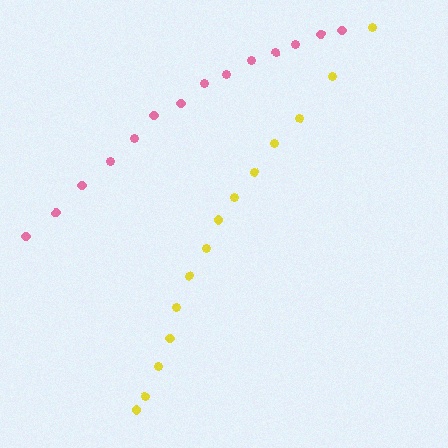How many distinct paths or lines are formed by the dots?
There are 2 distinct paths.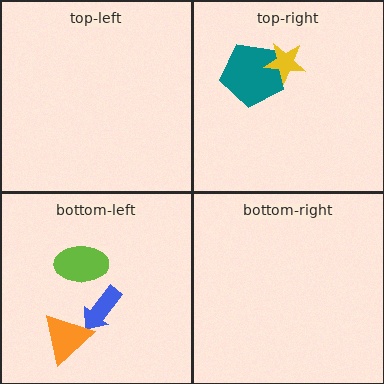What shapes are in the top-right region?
The teal pentagon, the yellow star.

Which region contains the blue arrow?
The bottom-left region.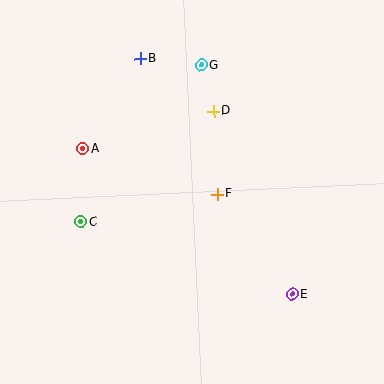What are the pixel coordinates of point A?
Point A is at (83, 149).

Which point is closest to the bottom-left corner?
Point C is closest to the bottom-left corner.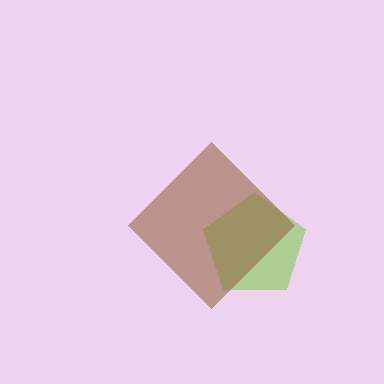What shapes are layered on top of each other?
The layered shapes are: a lime pentagon, a brown diamond.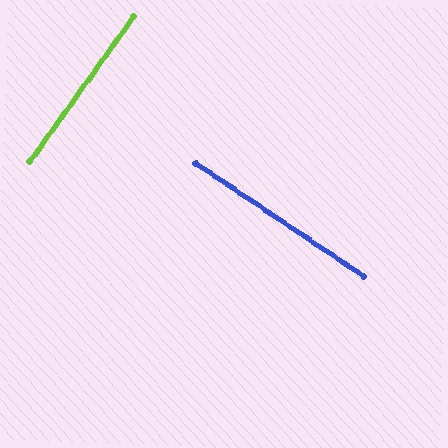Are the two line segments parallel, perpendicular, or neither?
Perpendicular — they meet at approximately 88°.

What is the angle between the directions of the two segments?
Approximately 88 degrees.